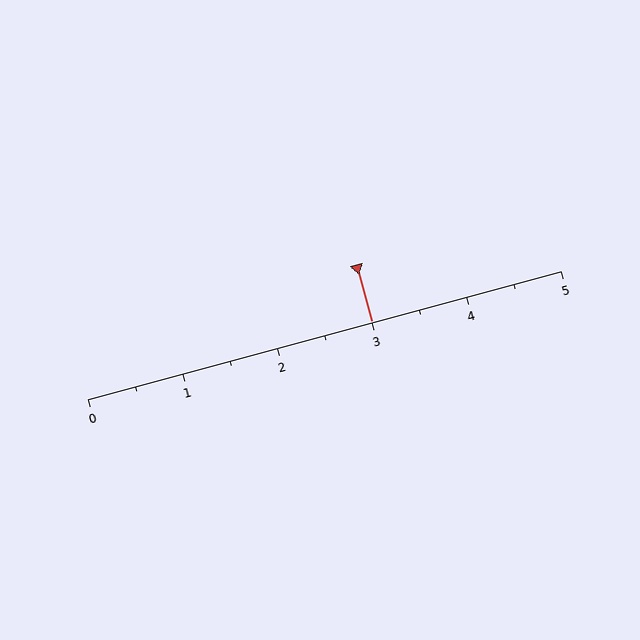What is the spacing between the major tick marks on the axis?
The major ticks are spaced 1 apart.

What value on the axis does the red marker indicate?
The marker indicates approximately 3.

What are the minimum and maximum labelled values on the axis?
The axis runs from 0 to 5.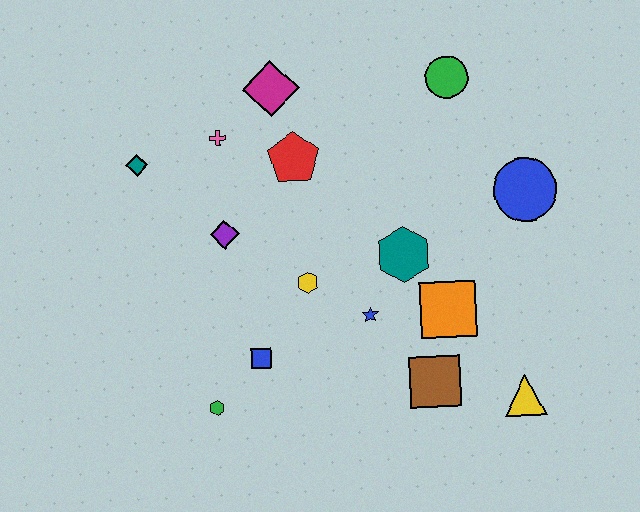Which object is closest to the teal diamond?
The pink cross is closest to the teal diamond.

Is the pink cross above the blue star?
Yes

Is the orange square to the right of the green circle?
No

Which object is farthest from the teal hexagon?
The teal diamond is farthest from the teal hexagon.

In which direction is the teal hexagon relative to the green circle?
The teal hexagon is below the green circle.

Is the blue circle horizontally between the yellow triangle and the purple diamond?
No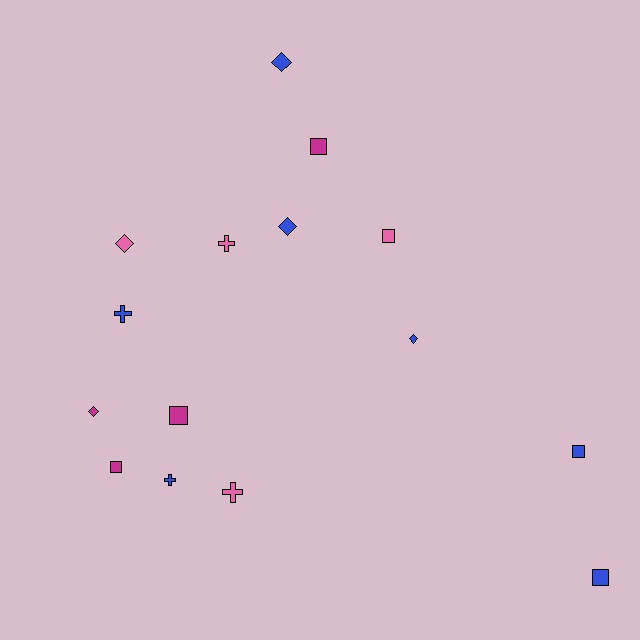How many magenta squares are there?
There are 3 magenta squares.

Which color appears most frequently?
Blue, with 7 objects.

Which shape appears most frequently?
Square, with 6 objects.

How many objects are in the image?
There are 15 objects.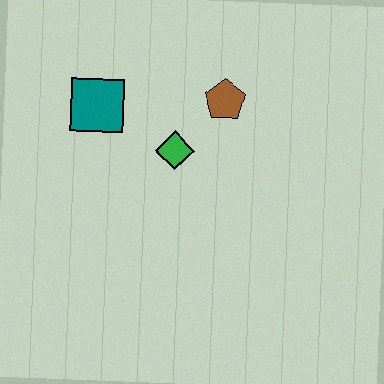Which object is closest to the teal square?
The green diamond is closest to the teal square.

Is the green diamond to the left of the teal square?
No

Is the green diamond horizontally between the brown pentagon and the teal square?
Yes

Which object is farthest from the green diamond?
The teal square is farthest from the green diamond.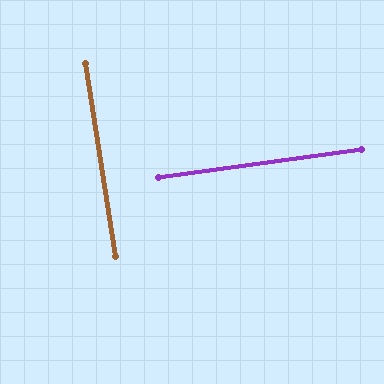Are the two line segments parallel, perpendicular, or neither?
Perpendicular — they meet at approximately 89°.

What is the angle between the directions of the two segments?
Approximately 89 degrees.